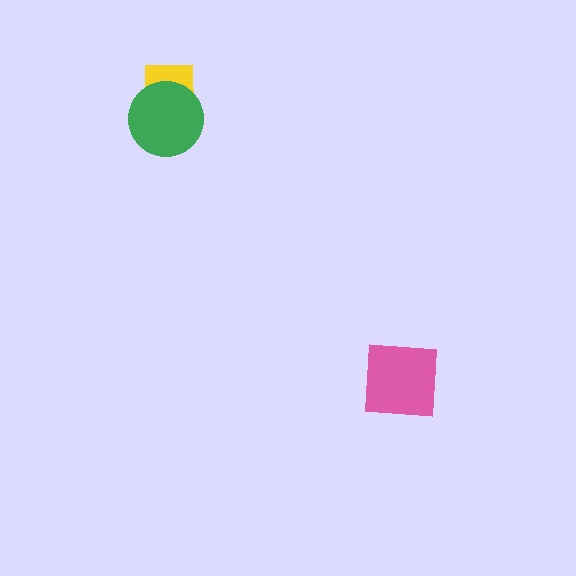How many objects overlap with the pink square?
0 objects overlap with the pink square.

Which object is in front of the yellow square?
The green circle is in front of the yellow square.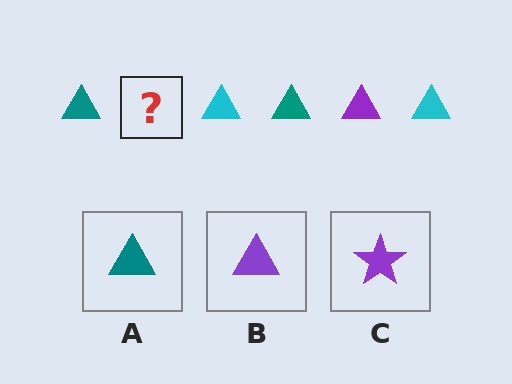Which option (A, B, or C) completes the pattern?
B.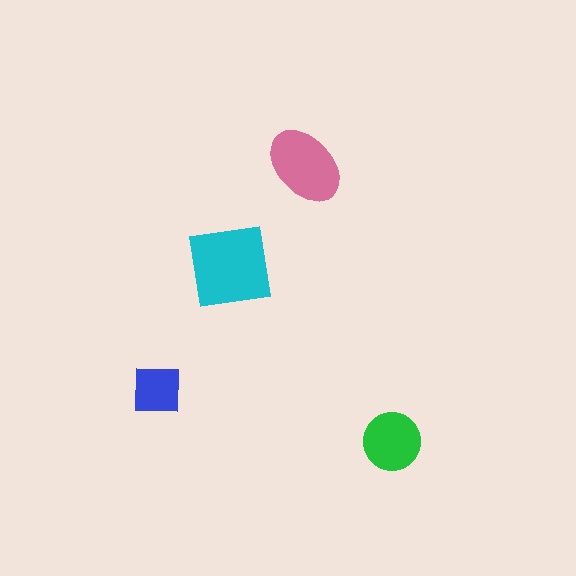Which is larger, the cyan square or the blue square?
The cyan square.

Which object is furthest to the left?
The blue square is leftmost.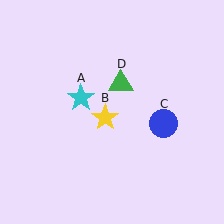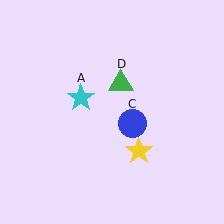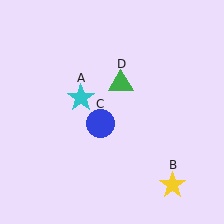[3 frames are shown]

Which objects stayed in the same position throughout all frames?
Cyan star (object A) and green triangle (object D) remained stationary.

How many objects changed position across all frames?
2 objects changed position: yellow star (object B), blue circle (object C).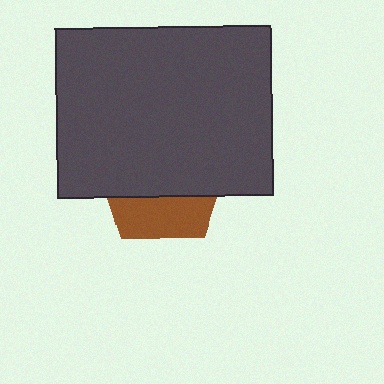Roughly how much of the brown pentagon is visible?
A small part of it is visible (roughly 32%).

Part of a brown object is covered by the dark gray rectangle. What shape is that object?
It is a pentagon.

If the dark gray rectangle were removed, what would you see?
You would see the complete brown pentagon.